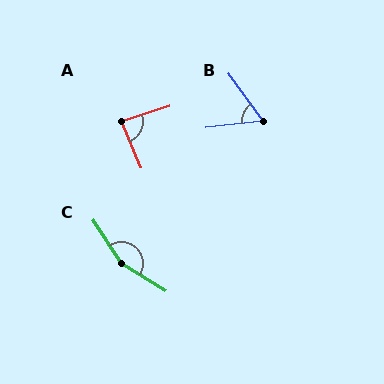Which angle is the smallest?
B, at approximately 60 degrees.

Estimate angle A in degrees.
Approximately 85 degrees.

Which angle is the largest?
C, at approximately 154 degrees.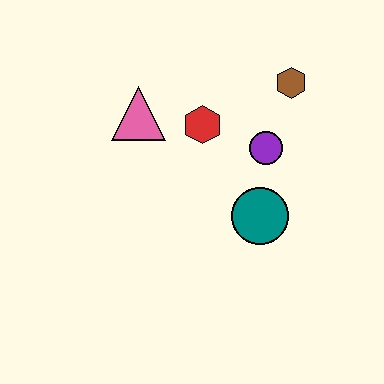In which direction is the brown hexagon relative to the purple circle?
The brown hexagon is above the purple circle.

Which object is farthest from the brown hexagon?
The pink triangle is farthest from the brown hexagon.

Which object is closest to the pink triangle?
The red hexagon is closest to the pink triangle.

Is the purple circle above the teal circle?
Yes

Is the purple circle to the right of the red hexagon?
Yes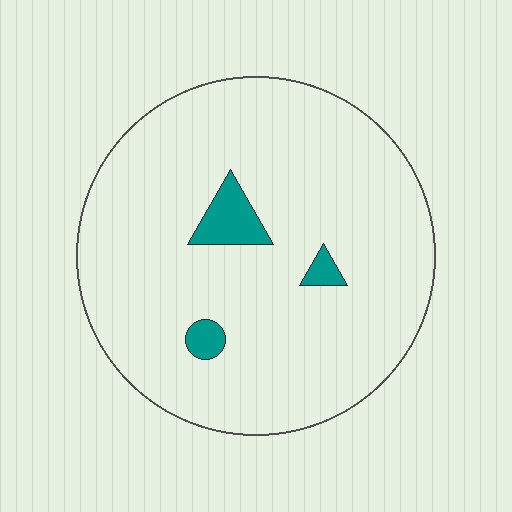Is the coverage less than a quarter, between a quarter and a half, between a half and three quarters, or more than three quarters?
Less than a quarter.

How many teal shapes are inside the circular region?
3.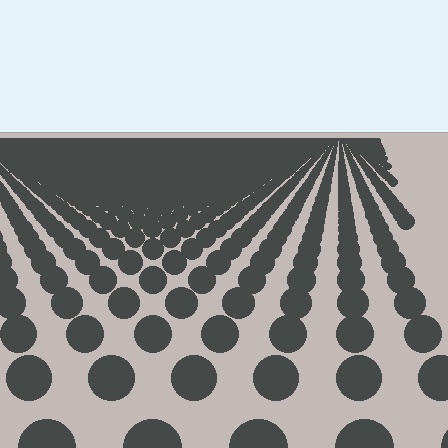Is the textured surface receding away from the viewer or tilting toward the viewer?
The surface is receding away from the viewer. Texture elements get smaller and denser toward the top.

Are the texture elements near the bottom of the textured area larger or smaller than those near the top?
Larger. Near the bottom, elements are closer to the viewer and appear at a bigger on-screen size.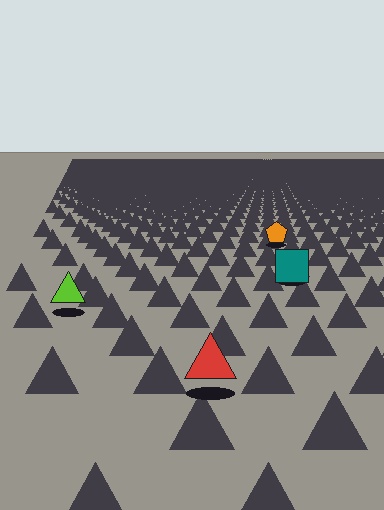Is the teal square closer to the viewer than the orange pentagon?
Yes. The teal square is closer — you can tell from the texture gradient: the ground texture is coarser near it.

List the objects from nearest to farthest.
From nearest to farthest: the red triangle, the lime triangle, the teal square, the orange pentagon.